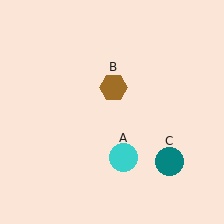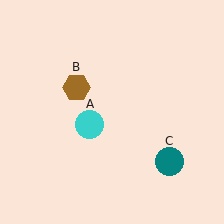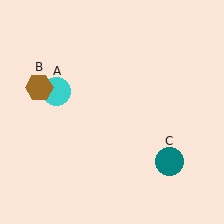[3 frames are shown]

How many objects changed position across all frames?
2 objects changed position: cyan circle (object A), brown hexagon (object B).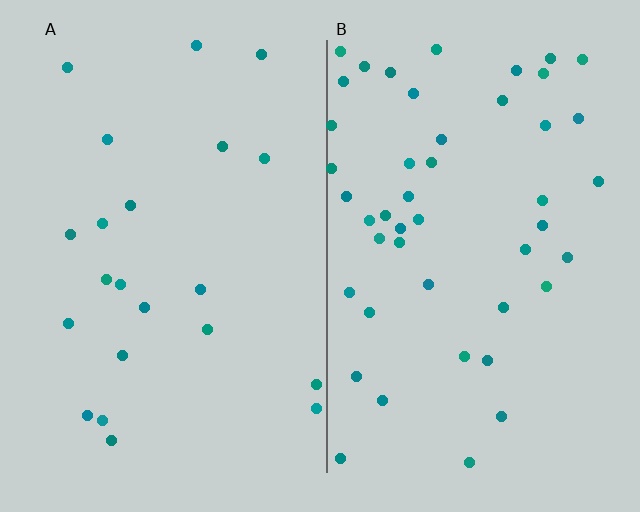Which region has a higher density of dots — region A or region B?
B (the right).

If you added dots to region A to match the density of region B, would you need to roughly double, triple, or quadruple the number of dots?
Approximately double.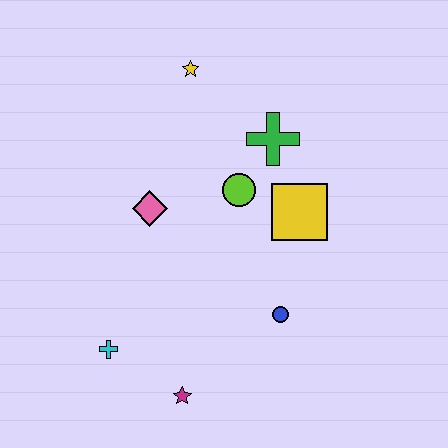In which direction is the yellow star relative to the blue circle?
The yellow star is above the blue circle.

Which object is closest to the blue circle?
The yellow square is closest to the blue circle.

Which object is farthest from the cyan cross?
The yellow star is farthest from the cyan cross.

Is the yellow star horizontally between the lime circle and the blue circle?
No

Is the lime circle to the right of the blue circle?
No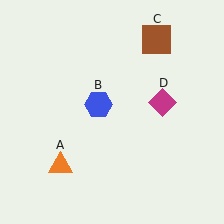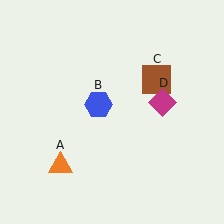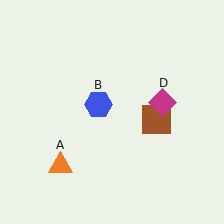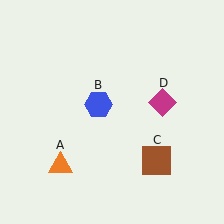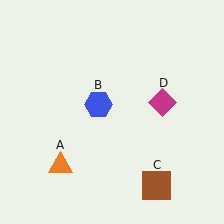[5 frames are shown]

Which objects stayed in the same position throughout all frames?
Orange triangle (object A) and blue hexagon (object B) and magenta diamond (object D) remained stationary.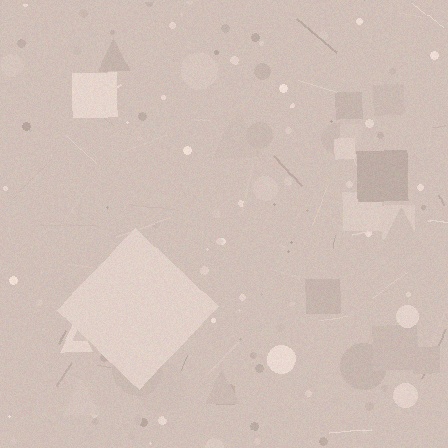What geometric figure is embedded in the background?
A diamond is embedded in the background.